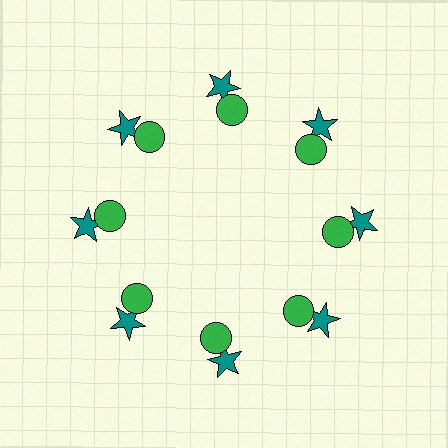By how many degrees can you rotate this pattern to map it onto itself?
The pattern maps onto itself every 45 degrees of rotation.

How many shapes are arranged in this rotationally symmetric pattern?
There are 16 shapes, arranged in 8 groups of 2.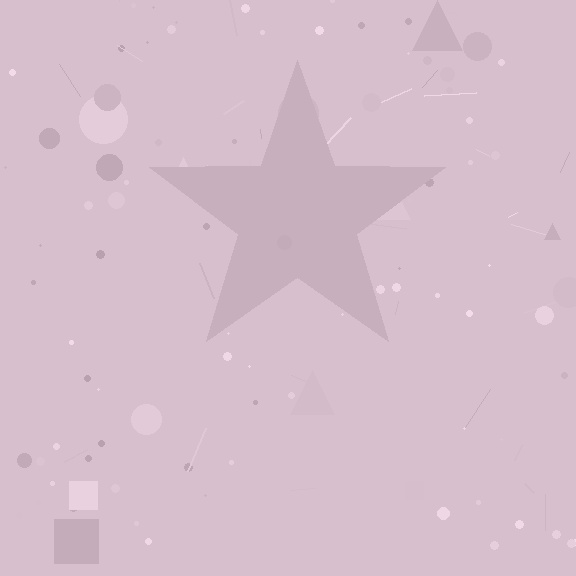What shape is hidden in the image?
A star is hidden in the image.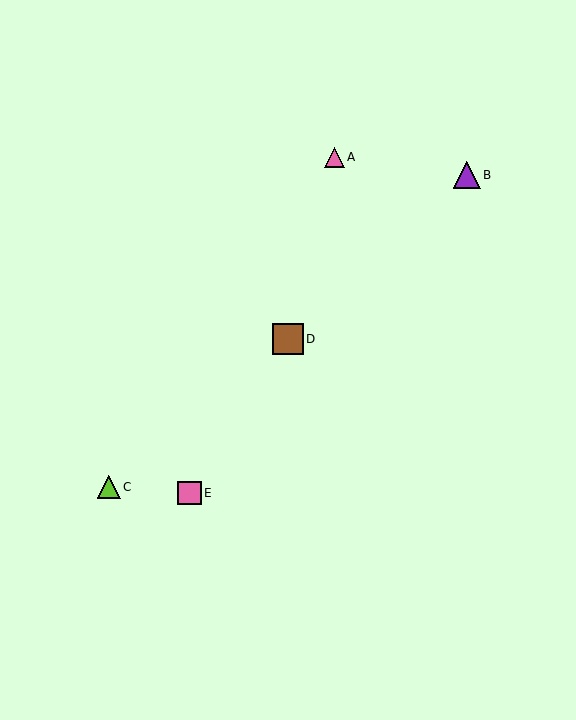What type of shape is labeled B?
Shape B is a purple triangle.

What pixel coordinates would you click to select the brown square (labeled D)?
Click at (288, 339) to select the brown square D.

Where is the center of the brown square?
The center of the brown square is at (288, 339).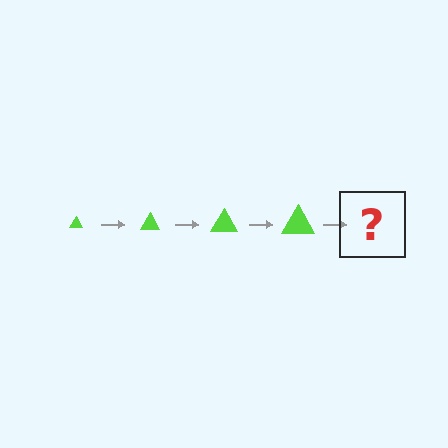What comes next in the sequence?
The next element should be a lime triangle, larger than the previous one.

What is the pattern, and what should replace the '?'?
The pattern is that the triangle gets progressively larger each step. The '?' should be a lime triangle, larger than the previous one.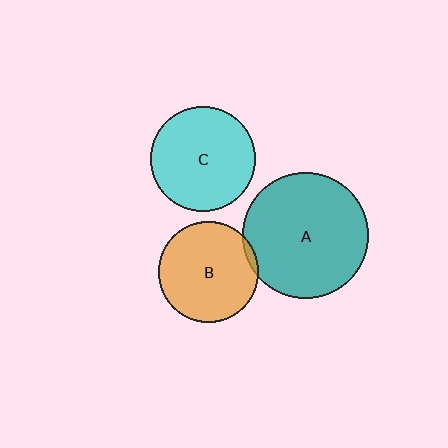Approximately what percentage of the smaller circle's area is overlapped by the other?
Approximately 5%.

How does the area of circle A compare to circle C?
Approximately 1.4 times.